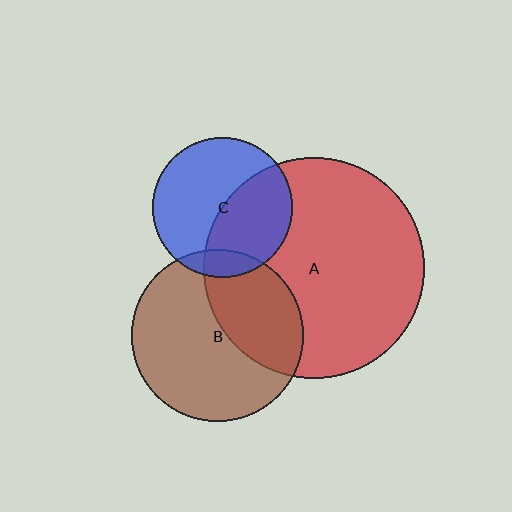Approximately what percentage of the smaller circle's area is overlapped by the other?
Approximately 10%.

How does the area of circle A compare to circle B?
Approximately 1.7 times.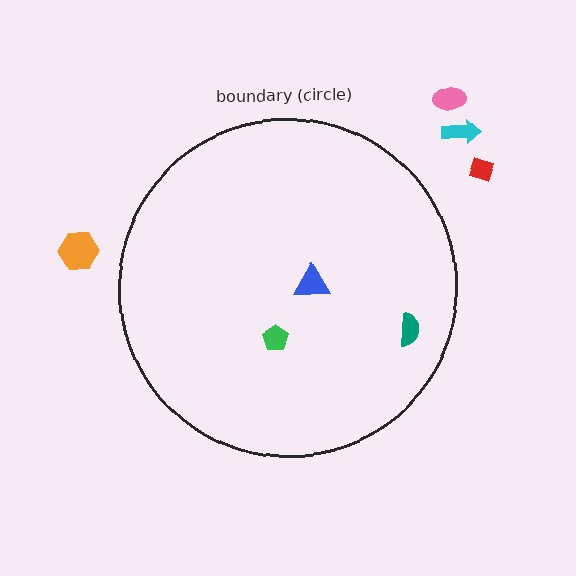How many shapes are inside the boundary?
3 inside, 4 outside.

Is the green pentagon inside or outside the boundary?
Inside.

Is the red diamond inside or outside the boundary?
Outside.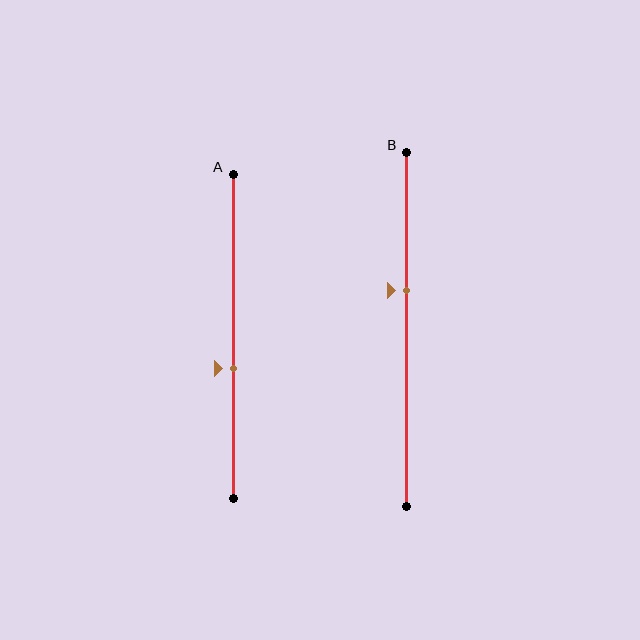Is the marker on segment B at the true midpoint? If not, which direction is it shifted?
No, the marker on segment B is shifted upward by about 11% of the segment length.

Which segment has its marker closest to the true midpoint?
Segment A has its marker closest to the true midpoint.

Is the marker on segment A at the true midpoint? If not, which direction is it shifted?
No, the marker on segment A is shifted downward by about 10% of the segment length.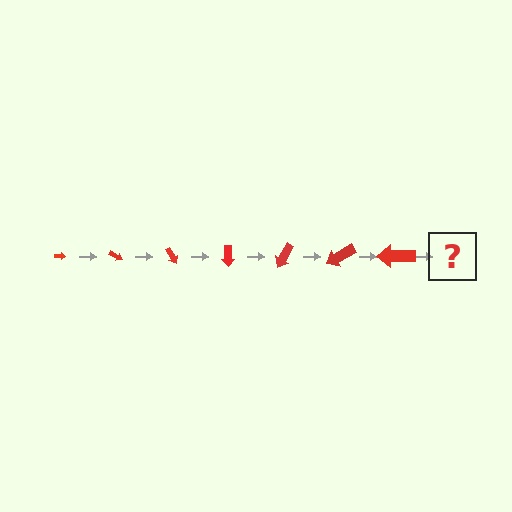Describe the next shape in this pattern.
It should be an arrow, larger than the previous one and rotated 210 degrees from the start.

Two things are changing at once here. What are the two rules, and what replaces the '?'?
The two rules are that the arrow grows larger each step and it rotates 30 degrees each step. The '?' should be an arrow, larger than the previous one and rotated 210 degrees from the start.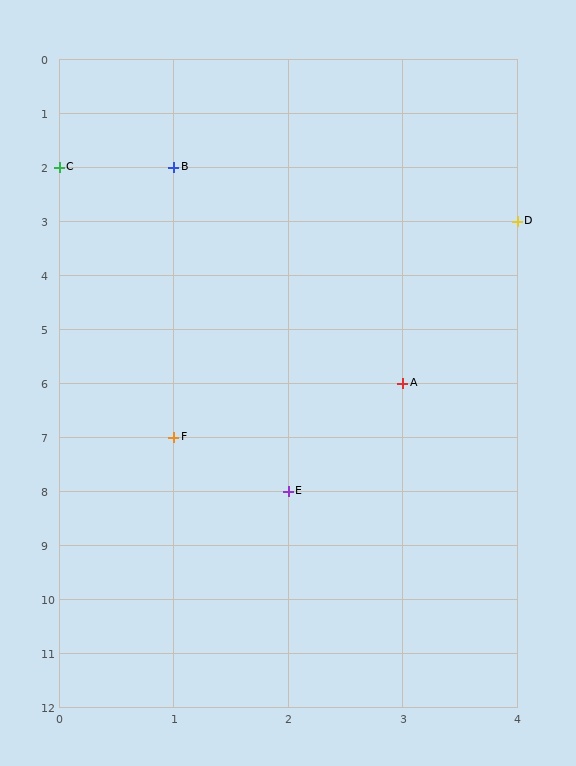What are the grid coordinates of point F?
Point F is at grid coordinates (1, 7).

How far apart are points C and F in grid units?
Points C and F are 1 column and 5 rows apart (about 5.1 grid units diagonally).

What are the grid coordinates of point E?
Point E is at grid coordinates (2, 8).